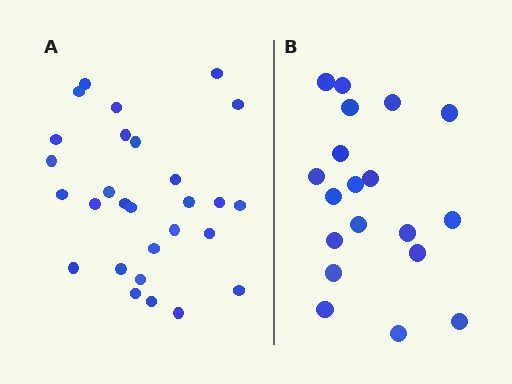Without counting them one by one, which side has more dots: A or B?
Region A (the left region) has more dots.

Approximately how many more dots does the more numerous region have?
Region A has roughly 8 or so more dots than region B.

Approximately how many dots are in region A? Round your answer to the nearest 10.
About 30 dots. (The exact count is 28, which rounds to 30.)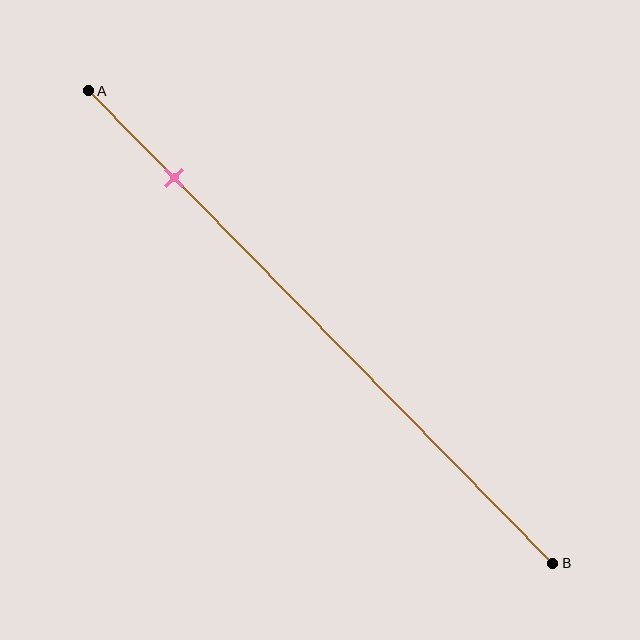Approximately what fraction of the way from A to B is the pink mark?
The pink mark is approximately 20% of the way from A to B.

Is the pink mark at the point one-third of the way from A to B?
No, the mark is at about 20% from A, not at the 33% one-third point.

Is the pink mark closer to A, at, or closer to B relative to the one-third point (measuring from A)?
The pink mark is closer to point A than the one-third point of segment AB.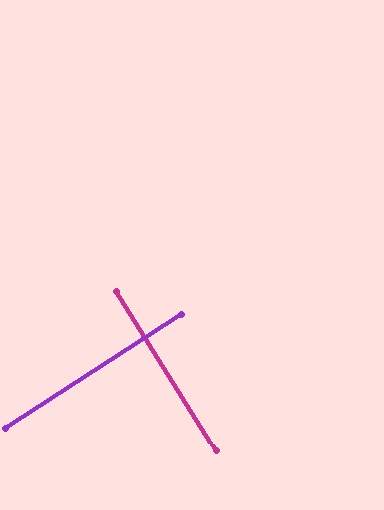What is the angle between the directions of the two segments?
Approximately 89 degrees.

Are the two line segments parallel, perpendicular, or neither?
Perpendicular — they meet at approximately 89°.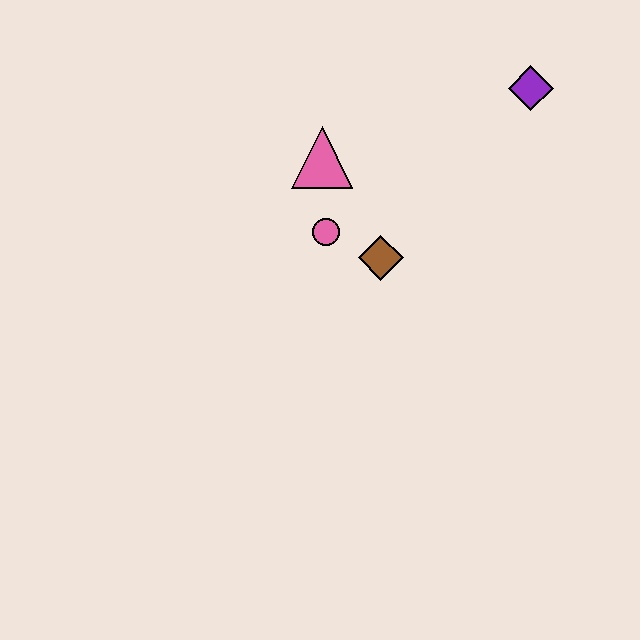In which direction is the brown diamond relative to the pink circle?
The brown diamond is to the right of the pink circle.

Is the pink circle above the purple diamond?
No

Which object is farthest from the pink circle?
The purple diamond is farthest from the pink circle.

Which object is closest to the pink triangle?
The pink circle is closest to the pink triangle.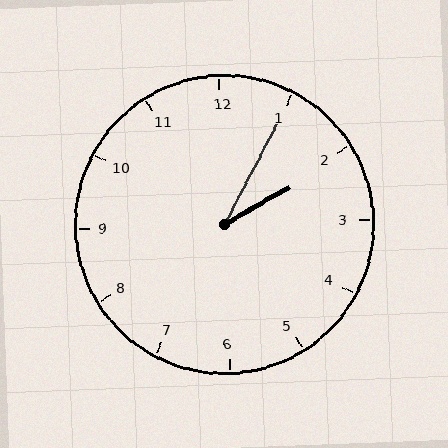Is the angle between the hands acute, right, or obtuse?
It is acute.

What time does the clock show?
2:05.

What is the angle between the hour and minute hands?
Approximately 32 degrees.